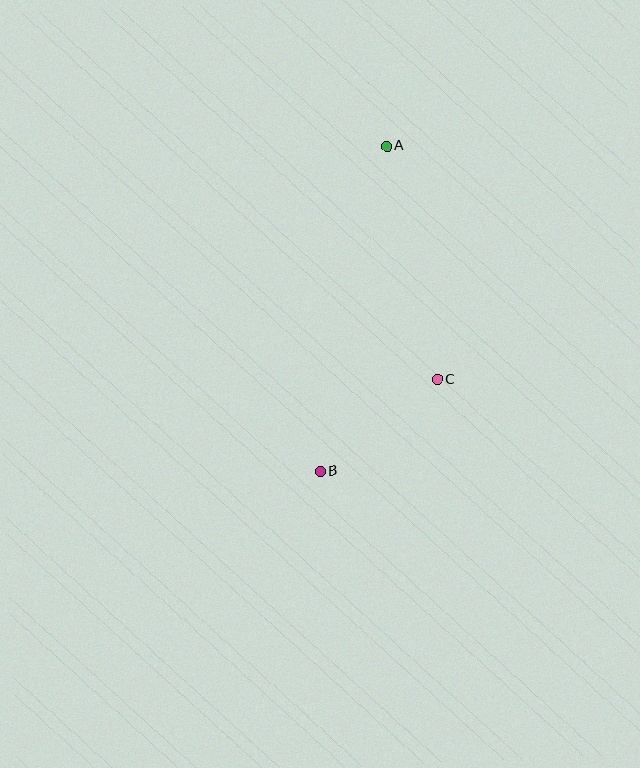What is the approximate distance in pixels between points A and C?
The distance between A and C is approximately 239 pixels.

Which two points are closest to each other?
Points B and C are closest to each other.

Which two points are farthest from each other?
Points A and B are farthest from each other.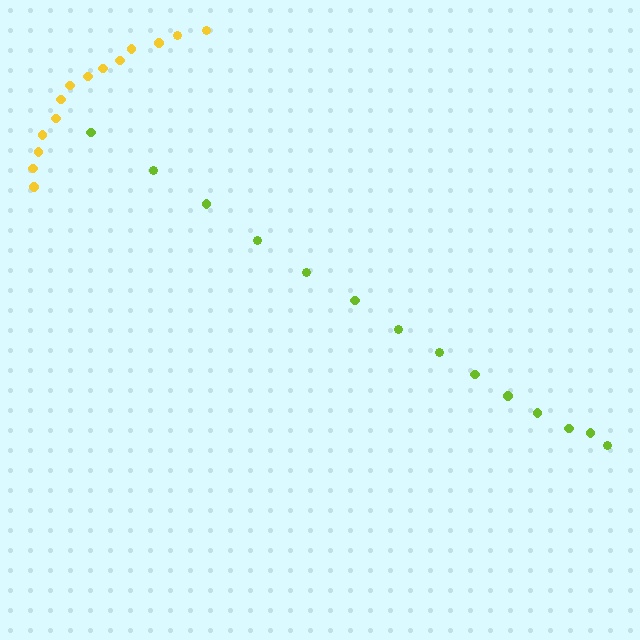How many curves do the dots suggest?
There are 2 distinct paths.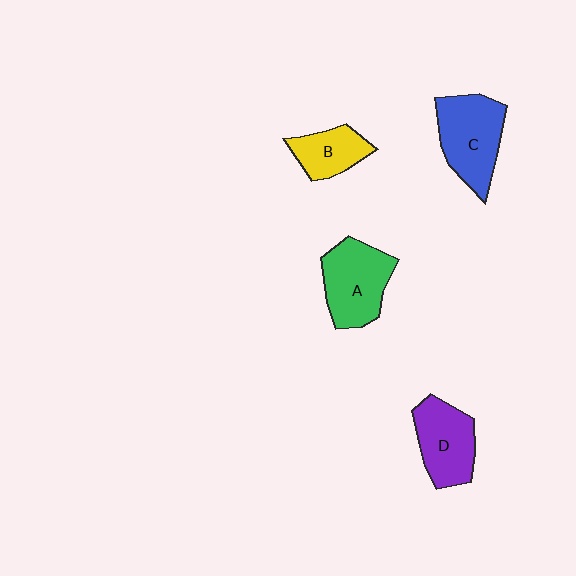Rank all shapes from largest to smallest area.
From largest to smallest: C (blue), A (green), D (purple), B (yellow).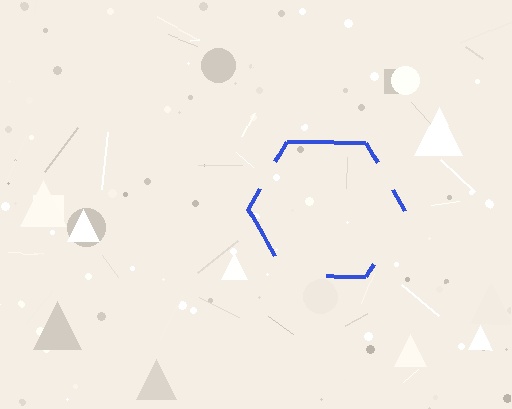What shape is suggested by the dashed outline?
The dashed outline suggests a hexagon.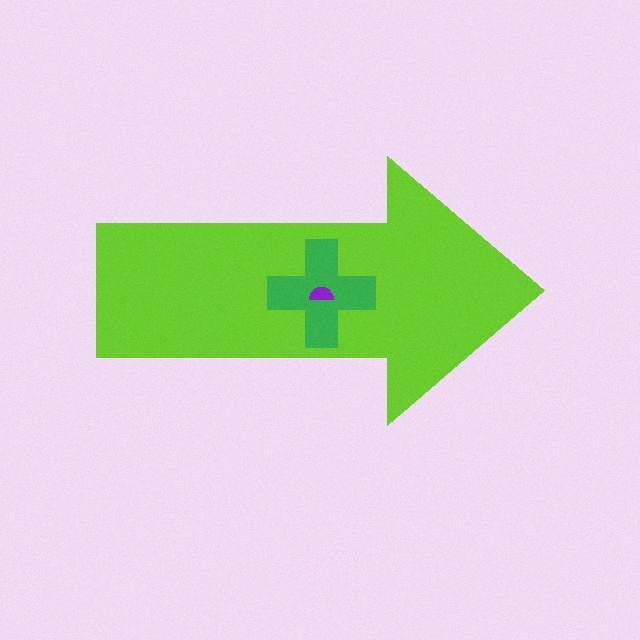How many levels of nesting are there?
3.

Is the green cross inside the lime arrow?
Yes.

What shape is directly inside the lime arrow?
The green cross.